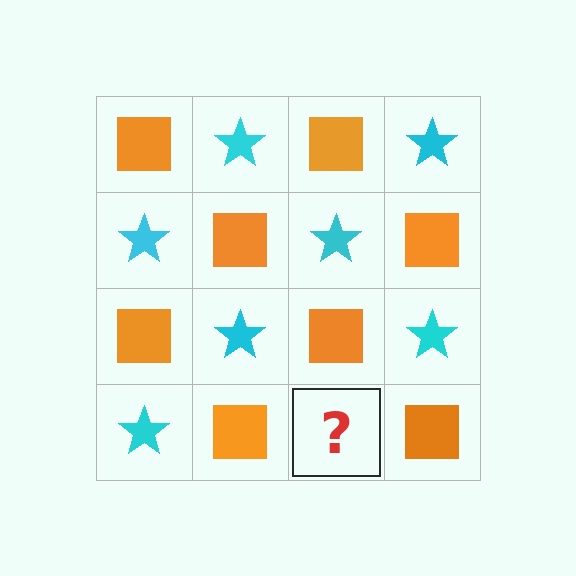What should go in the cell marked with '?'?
The missing cell should contain a cyan star.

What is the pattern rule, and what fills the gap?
The rule is that it alternates orange square and cyan star in a checkerboard pattern. The gap should be filled with a cyan star.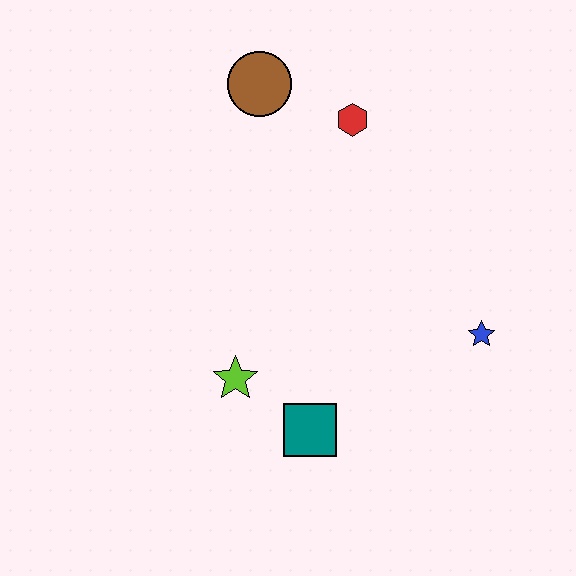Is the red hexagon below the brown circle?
Yes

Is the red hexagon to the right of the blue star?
No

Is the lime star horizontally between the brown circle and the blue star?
No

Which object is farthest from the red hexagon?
The teal square is farthest from the red hexagon.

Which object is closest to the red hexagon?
The brown circle is closest to the red hexagon.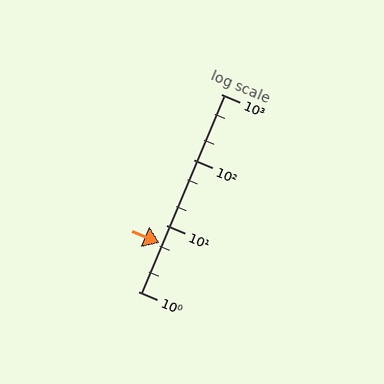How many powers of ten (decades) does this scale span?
The scale spans 3 decades, from 1 to 1000.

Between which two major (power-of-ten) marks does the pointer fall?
The pointer is between 1 and 10.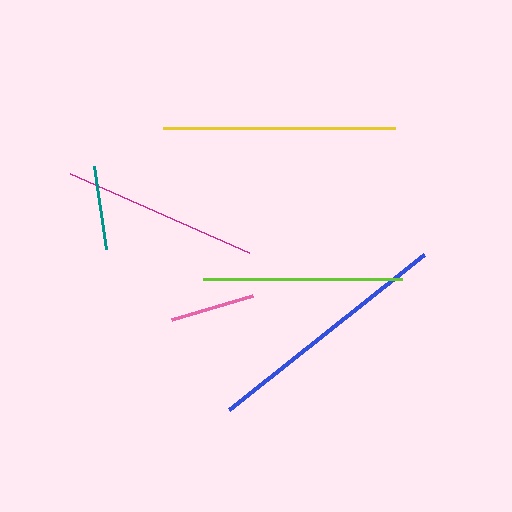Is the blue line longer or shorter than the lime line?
The blue line is longer than the lime line.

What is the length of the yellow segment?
The yellow segment is approximately 232 pixels long.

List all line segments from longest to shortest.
From longest to shortest: blue, yellow, lime, magenta, teal, pink.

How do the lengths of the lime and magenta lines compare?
The lime and magenta lines are approximately the same length.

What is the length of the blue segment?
The blue segment is approximately 249 pixels long.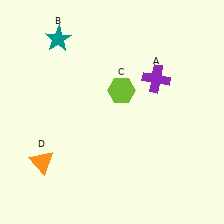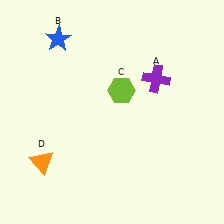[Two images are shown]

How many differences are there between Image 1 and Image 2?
There is 1 difference between the two images.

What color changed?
The star (B) changed from teal in Image 1 to blue in Image 2.